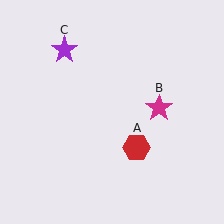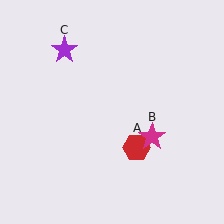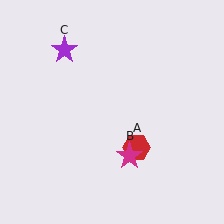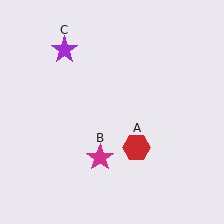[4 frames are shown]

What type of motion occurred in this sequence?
The magenta star (object B) rotated clockwise around the center of the scene.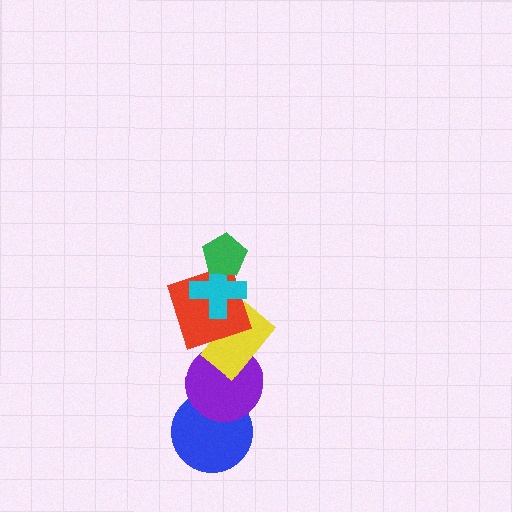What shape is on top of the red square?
The cyan cross is on top of the red square.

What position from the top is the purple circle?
The purple circle is 5th from the top.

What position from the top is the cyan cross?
The cyan cross is 2nd from the top.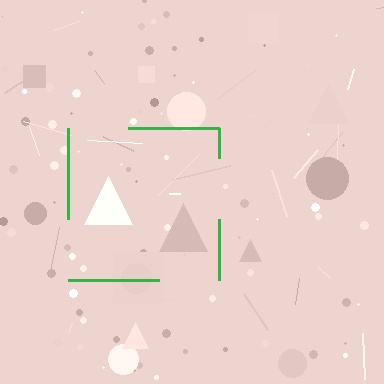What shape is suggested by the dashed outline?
The dashed outline suggests a square.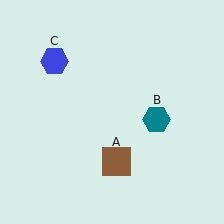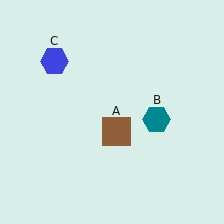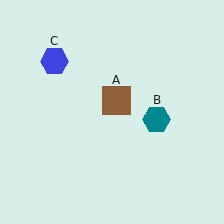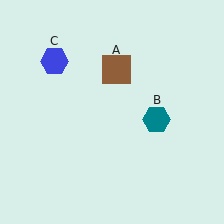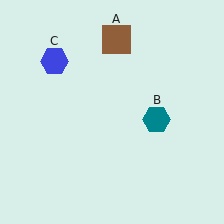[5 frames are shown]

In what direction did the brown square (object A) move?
The brown square (object A) moved up.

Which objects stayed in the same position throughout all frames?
Teal hexagon (object B) and blue hexagon (object C) remained stationary.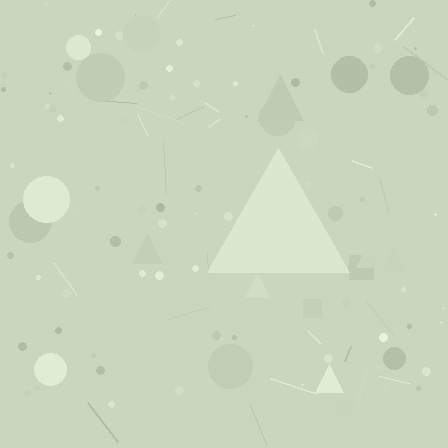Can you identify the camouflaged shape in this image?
The camouflaged shape is a triangle.